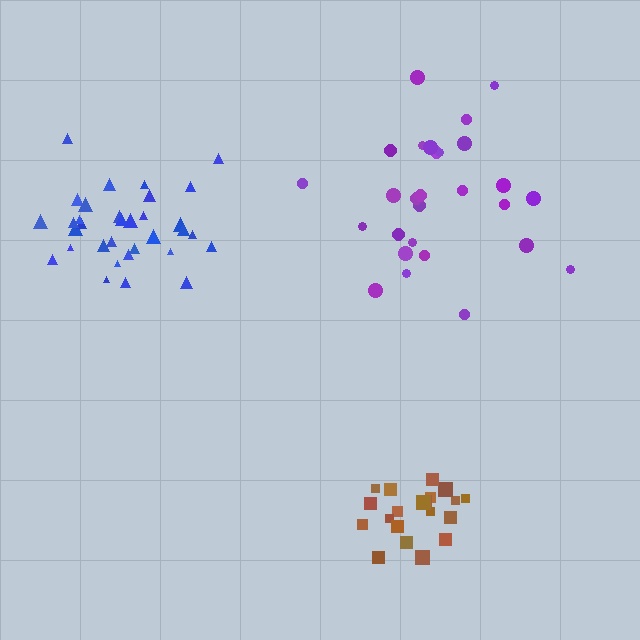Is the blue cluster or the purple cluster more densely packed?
Blue.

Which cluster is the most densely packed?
Brown.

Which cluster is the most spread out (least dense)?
Purple.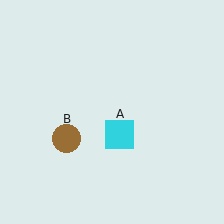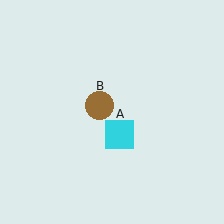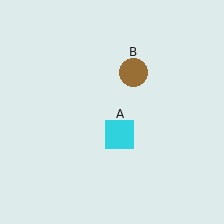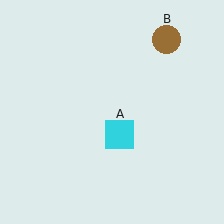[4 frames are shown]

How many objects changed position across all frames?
1 object changed position: brown circle (object B).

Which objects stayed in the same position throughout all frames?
Cyan square (object A) remained stationary.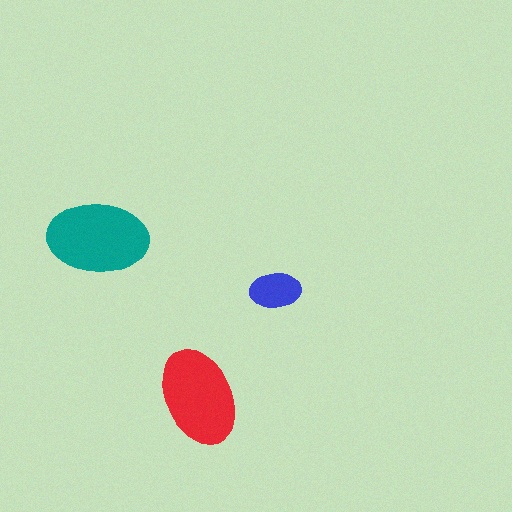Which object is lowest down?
The red ellipse is bottommost.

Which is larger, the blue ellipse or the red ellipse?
The red one.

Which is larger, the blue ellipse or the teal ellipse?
The teal one.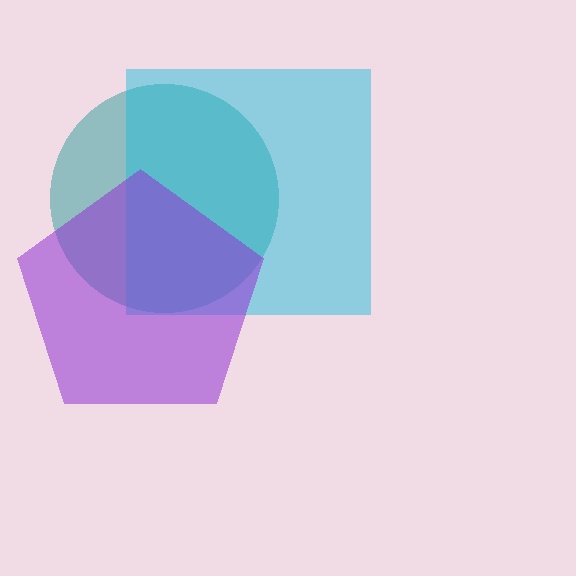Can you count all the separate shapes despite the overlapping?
Yes, there are 3 separate shapes.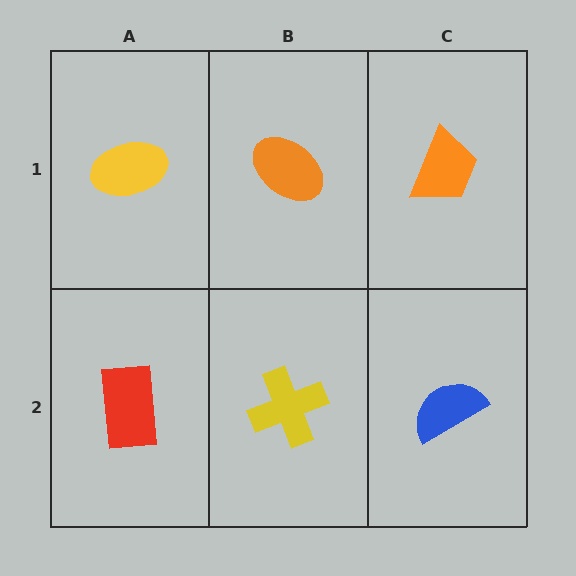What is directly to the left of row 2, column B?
A red rectangle.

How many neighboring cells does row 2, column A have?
2.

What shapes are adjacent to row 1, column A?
A red rectangle (row 2, column A), an orange ellipse (row 1, column B).